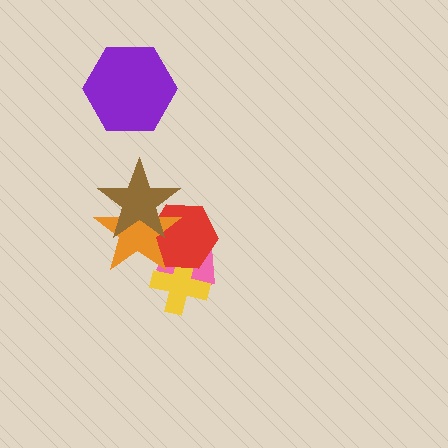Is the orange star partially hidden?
Yes, it is partially covered by another shape.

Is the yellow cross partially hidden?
Yes, it is partially covered by another shape.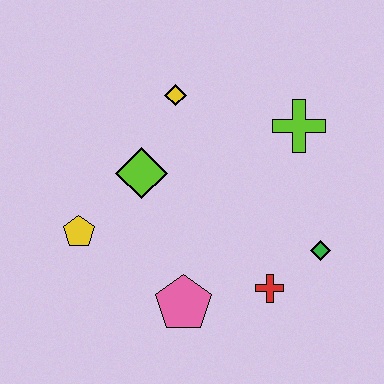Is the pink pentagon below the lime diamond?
Yes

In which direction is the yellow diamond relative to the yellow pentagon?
The yellow diamond is above the yellow pentagon.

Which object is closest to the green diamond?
The red cross is closest to the green diamond.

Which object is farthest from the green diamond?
The yellow pentagon is farthest from the green diamond.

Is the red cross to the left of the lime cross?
Yes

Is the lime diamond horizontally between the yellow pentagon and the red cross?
Yes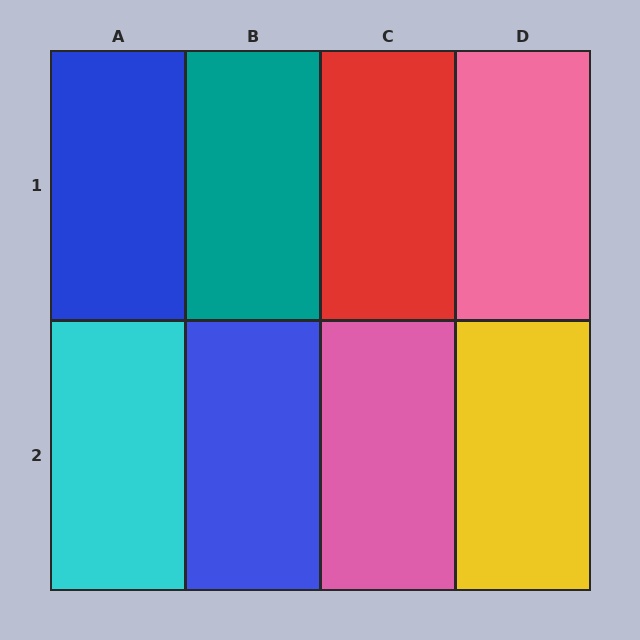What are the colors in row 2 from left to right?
Cyan, blue, pink, yellow.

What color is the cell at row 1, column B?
Teal.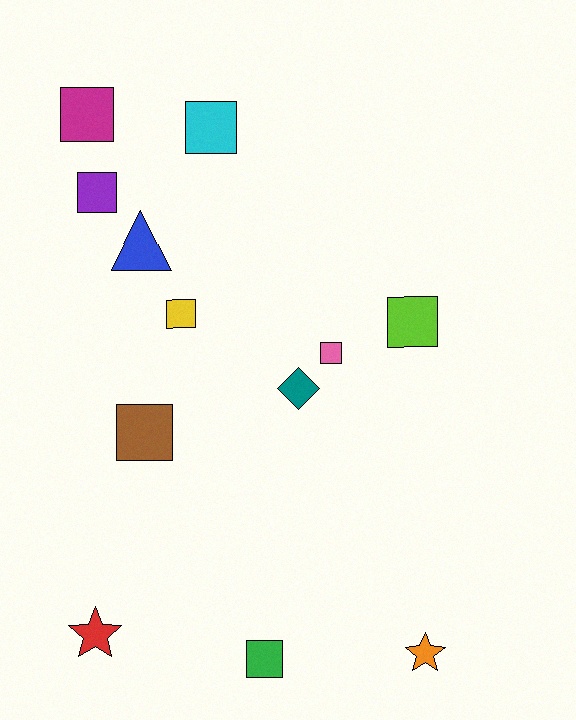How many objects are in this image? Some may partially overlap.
There are 12 objects.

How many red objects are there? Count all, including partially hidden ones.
There is 1 red object.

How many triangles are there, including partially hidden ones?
There is 1 triangle.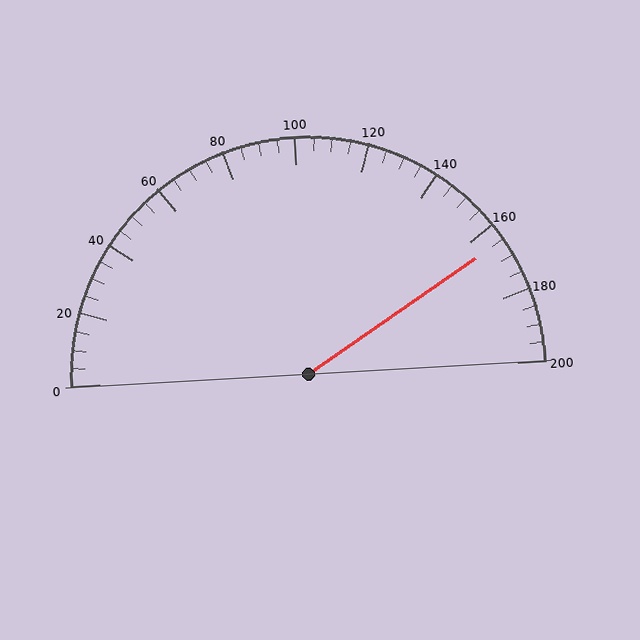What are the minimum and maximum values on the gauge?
The gauge ranges from 0 to 200.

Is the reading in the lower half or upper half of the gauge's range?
The reading is in the upper half of the range (0 to 200).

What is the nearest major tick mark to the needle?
The nearest major tick mark is 160.